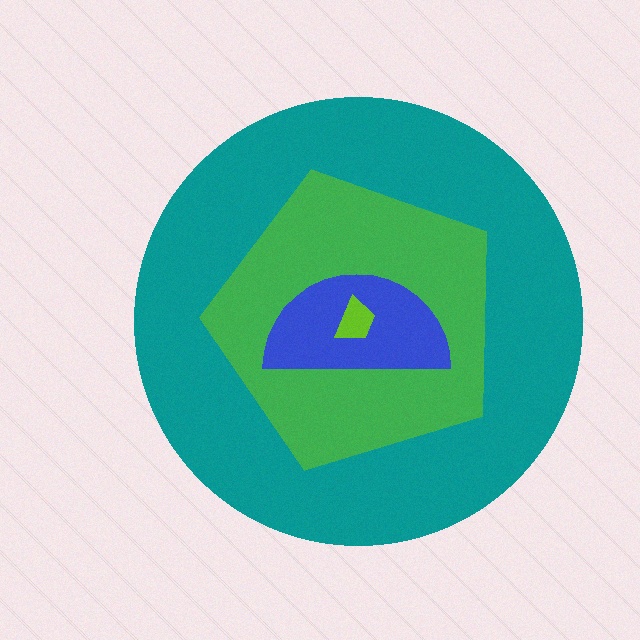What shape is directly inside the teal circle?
The green pentagon.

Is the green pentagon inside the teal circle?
Yes.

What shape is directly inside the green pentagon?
The blue semicircle.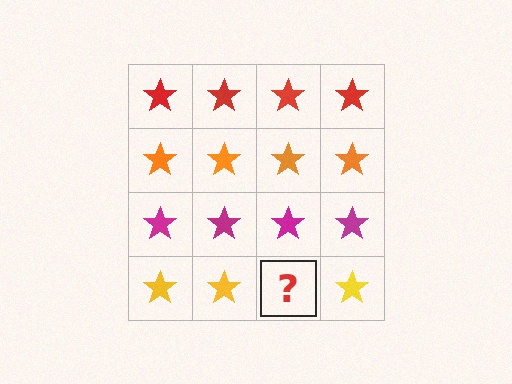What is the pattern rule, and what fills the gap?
The rule is that each row has a consistent color. The gap should be filled with a yellow star.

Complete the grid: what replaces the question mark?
The question mark should be replaced with a yellow star.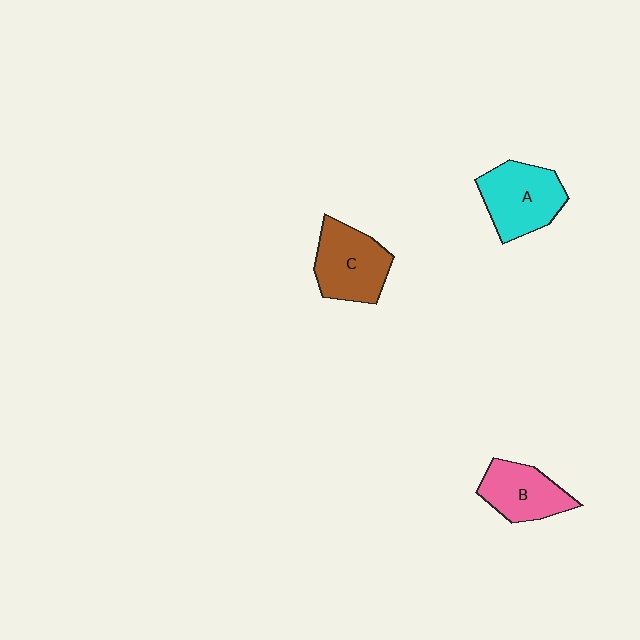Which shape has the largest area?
Shape A (cyan).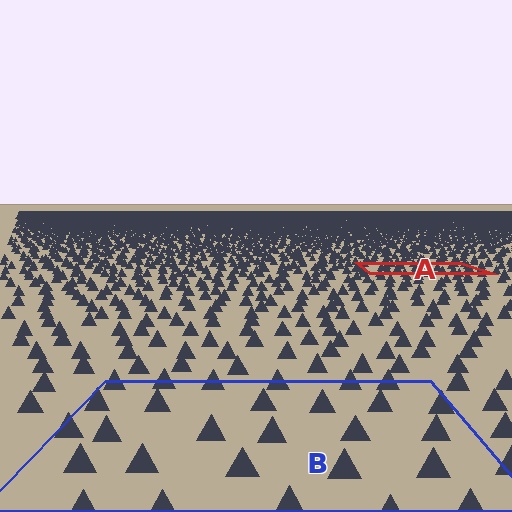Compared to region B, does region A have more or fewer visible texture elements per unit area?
Region A has more texture elements per unit area — they are packed more densely because it is farther away.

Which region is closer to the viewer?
Region B is closer. The texture elements there are larger and more spread out.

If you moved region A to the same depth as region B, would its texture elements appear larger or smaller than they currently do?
They would appear larger. At a closer depth, the same texture elements are projected at a bigger on-screen size.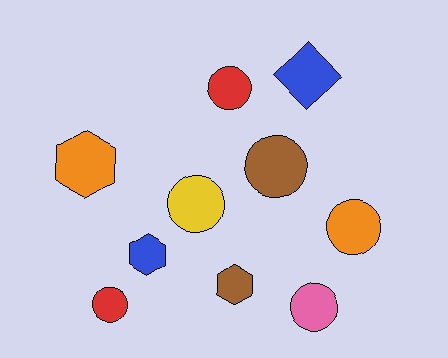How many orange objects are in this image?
There are 2 orange objects.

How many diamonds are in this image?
There is 1 diamond.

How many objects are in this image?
There are 10 objects.